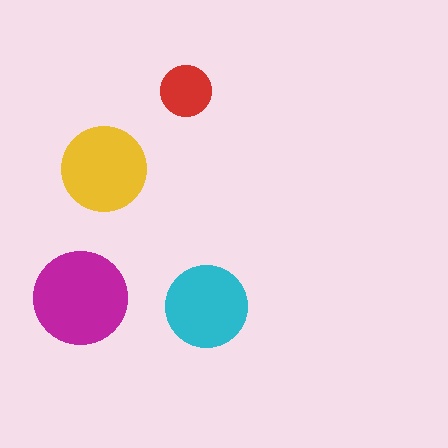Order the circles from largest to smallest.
the magenta one, the yellow one, the cyan one, the red one.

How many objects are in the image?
There are 4 objects in the image.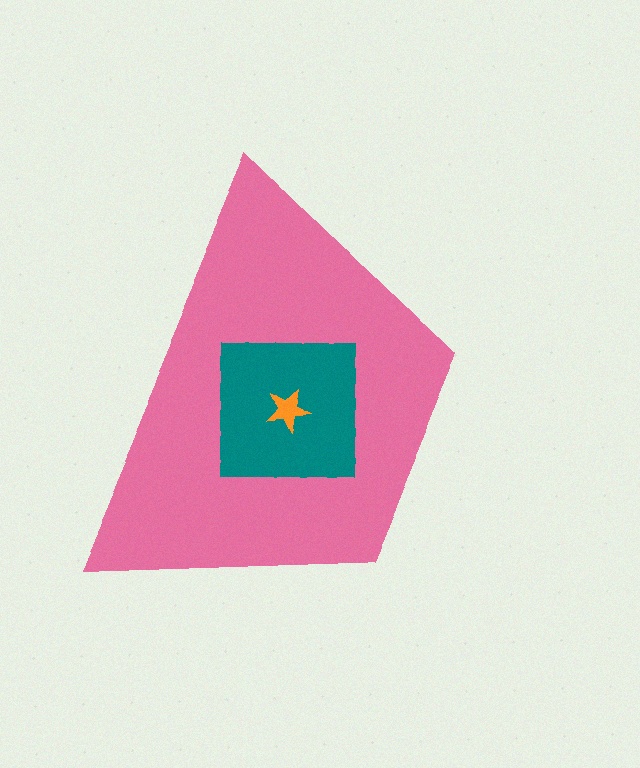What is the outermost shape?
The pink trapezoid.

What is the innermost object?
The orange star.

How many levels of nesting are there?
3.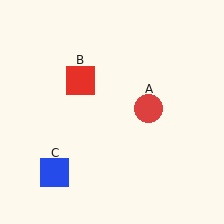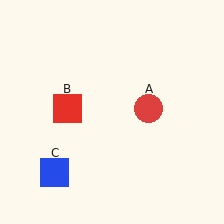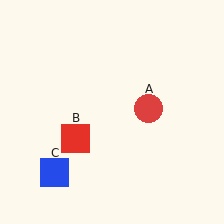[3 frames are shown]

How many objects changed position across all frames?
1 object changed position: red square (object B).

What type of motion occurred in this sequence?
The red square (object B) rotated counterclockwise around the center of the scene.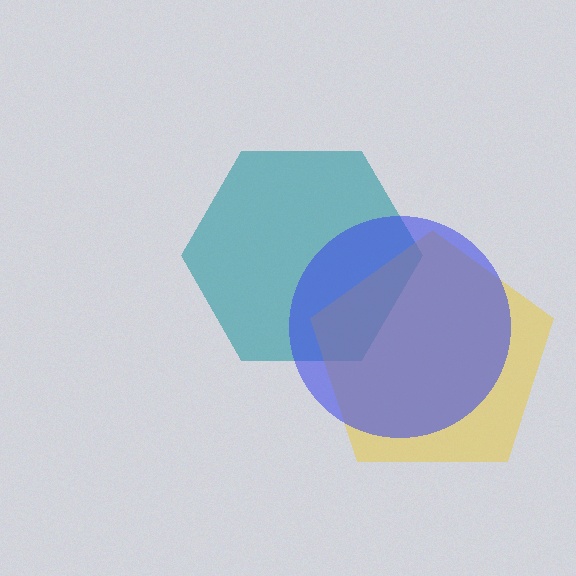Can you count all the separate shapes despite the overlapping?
Yes, there are 3 separate shapes.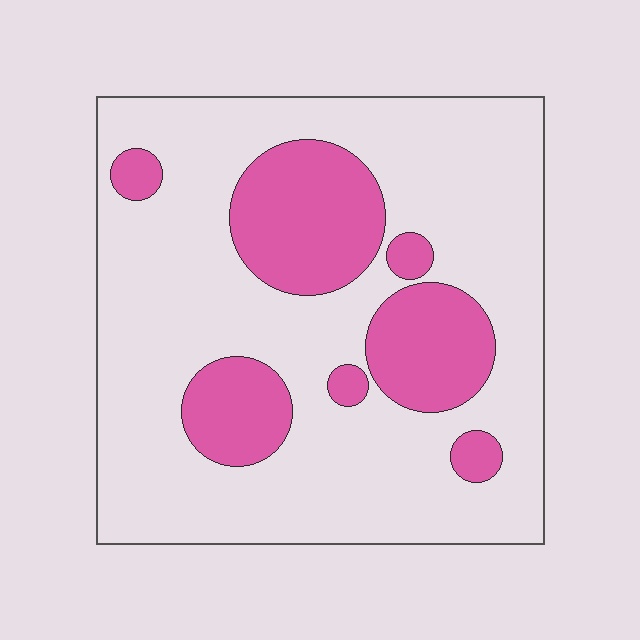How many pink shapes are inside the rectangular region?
7.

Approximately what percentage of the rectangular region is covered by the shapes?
Approximately 25%.